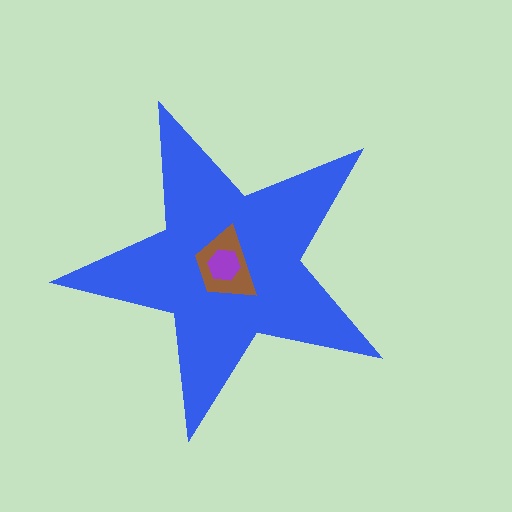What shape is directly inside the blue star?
The brown trapezoid.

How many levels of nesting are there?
3.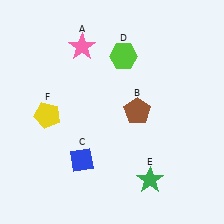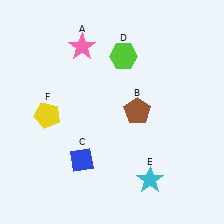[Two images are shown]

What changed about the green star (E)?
In Image 1, E is green. In Image 2, it changed to cyan.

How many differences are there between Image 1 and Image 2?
There is 1 difference between the two images.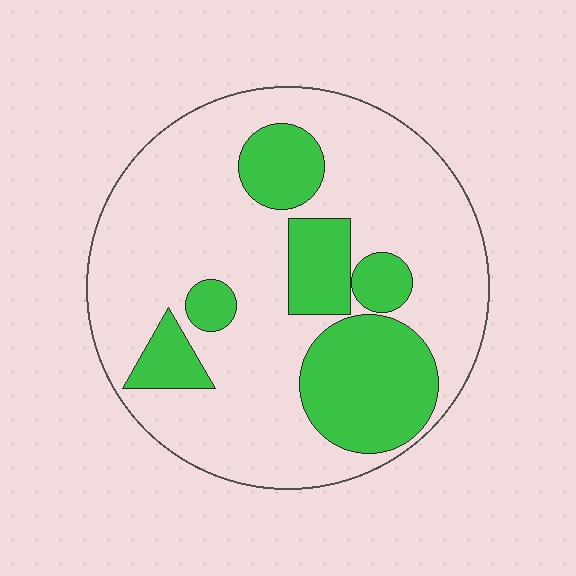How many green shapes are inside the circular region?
6.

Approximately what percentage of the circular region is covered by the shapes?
Approximately 30%.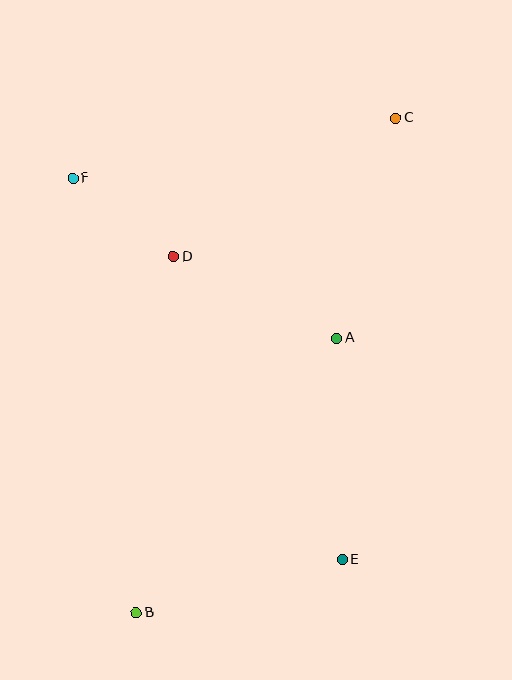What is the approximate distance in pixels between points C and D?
The distance between C and D is approximately 262 pixels.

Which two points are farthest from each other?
Points B and C are farthest from each other.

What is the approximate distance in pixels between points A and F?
The distance between A and F is approximately 309 pixels.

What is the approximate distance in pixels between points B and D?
The distance between B and D is approximately 357 pixels.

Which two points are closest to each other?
Points D and F are closest to each other.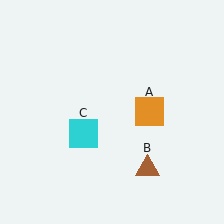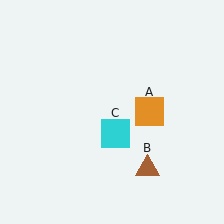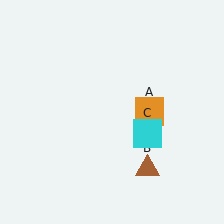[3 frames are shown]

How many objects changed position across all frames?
1 object changed position: cyan square (object C).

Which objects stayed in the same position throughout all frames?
Orange square (object A) and brown triangle (object B) remained stationary.